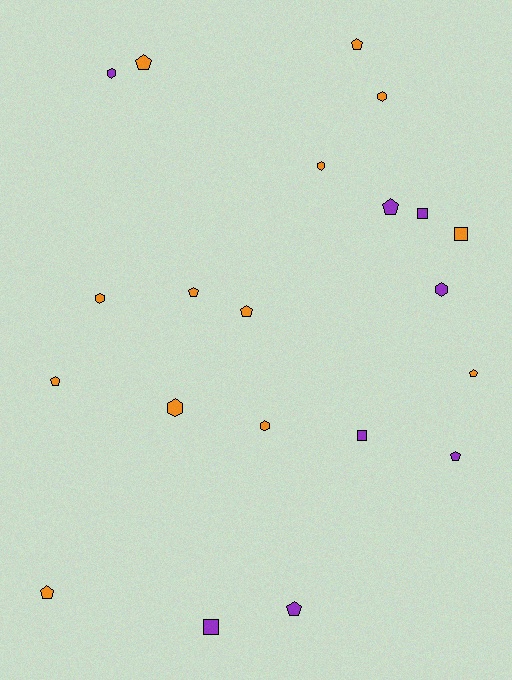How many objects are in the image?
There are 21 objects.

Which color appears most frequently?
Orange, with 13 objects.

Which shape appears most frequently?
Pentagon, with 10 objects.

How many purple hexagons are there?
There are 2 purple hexagons.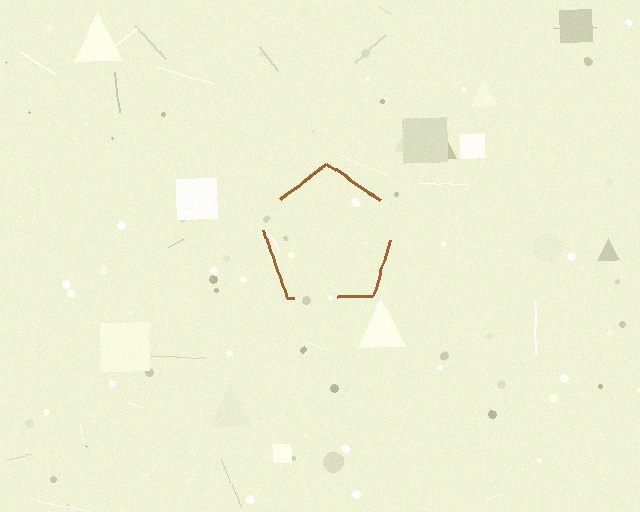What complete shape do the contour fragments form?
The contour fragments form a pentagon.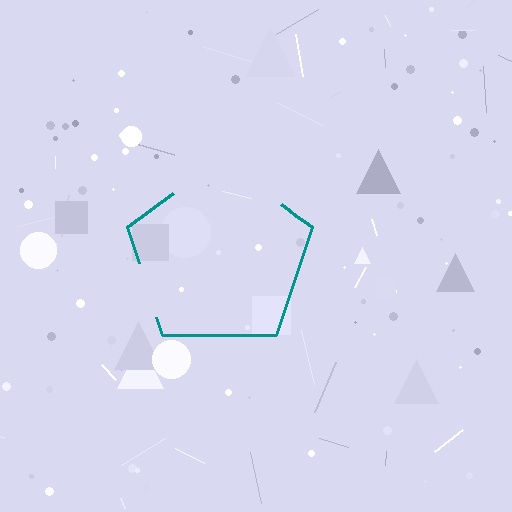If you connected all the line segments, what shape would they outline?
They would outline a pentagon.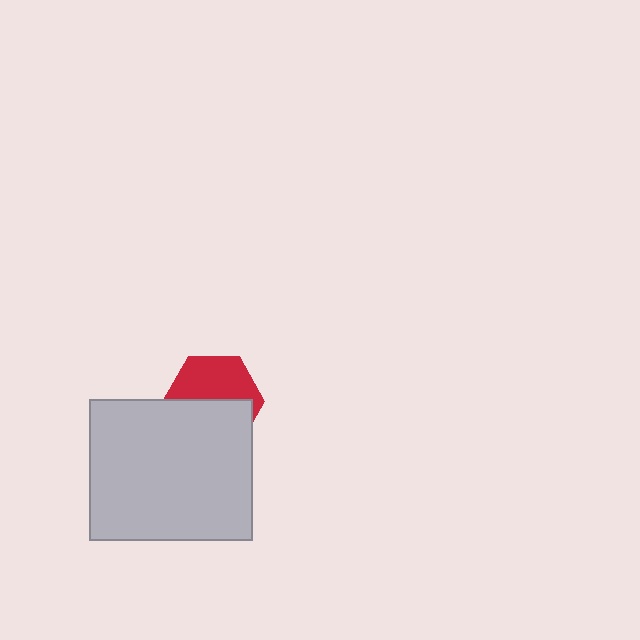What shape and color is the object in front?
The object in front is a light gray rectangle.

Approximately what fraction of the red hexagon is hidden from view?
Roughly 50% of the red hexagon is hidden behind the light gray rectangle.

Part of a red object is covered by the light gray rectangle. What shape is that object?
It is a hexagon.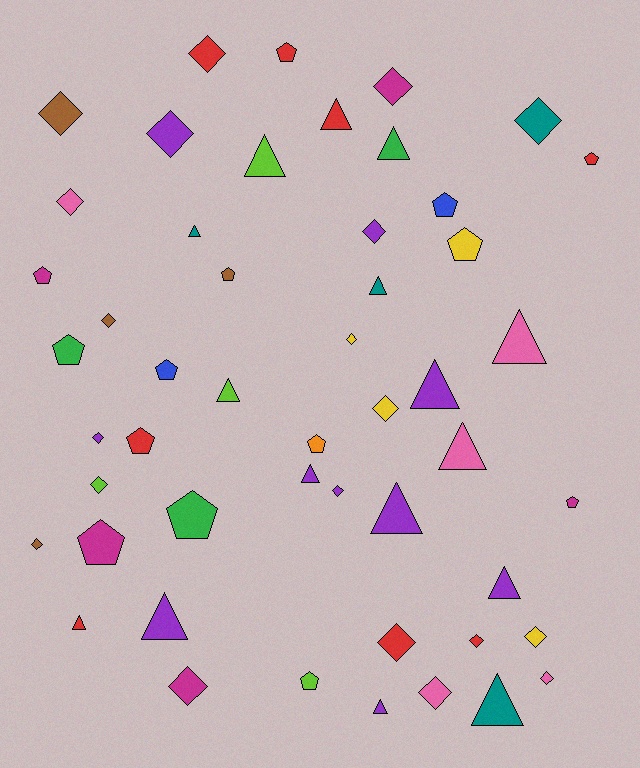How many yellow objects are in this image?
There are 4 yellow objects.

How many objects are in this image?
There are 50 objects.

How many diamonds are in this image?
There are 20 diamonds.